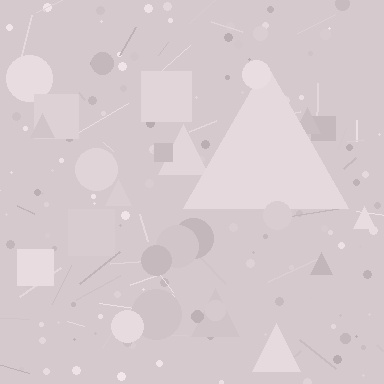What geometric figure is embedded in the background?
A triangle is embedded in the background.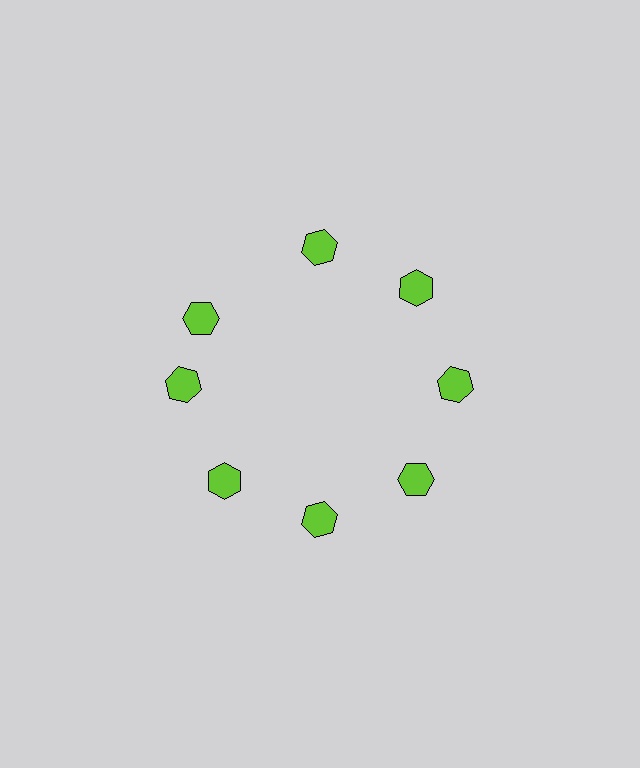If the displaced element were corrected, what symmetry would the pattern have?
It would have 8-fold rotational symmetry — the pattern would map onto itself every 45 degrees.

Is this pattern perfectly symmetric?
No. The 8 lime hexagons are arranged in a ring, but one element near the 10 o'clock position is rotated out of alignment along the ring, breaking the 8-fold rotational symmetry.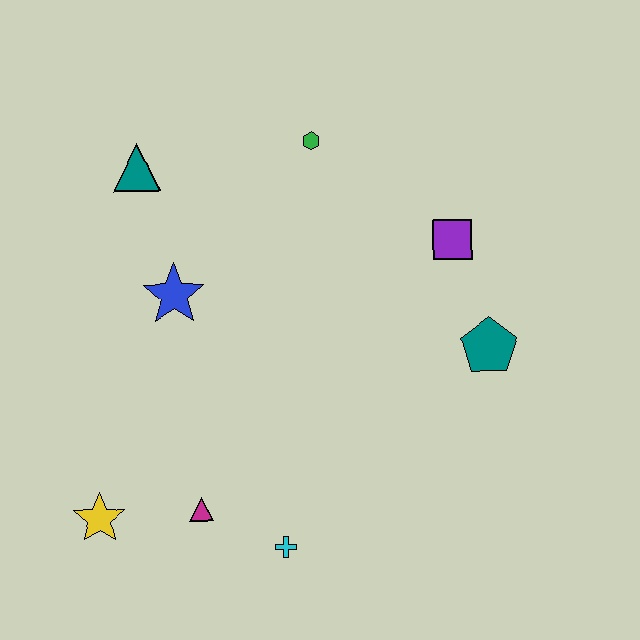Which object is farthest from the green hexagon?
The yellow star is farthest from the green hexagon.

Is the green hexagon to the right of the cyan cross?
Yes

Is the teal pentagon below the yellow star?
No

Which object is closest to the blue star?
The teal triangle is closest to the blue star.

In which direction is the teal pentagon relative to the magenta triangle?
The teal pentagon is to the right of the magenta triangle.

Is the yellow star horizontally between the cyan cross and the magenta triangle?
No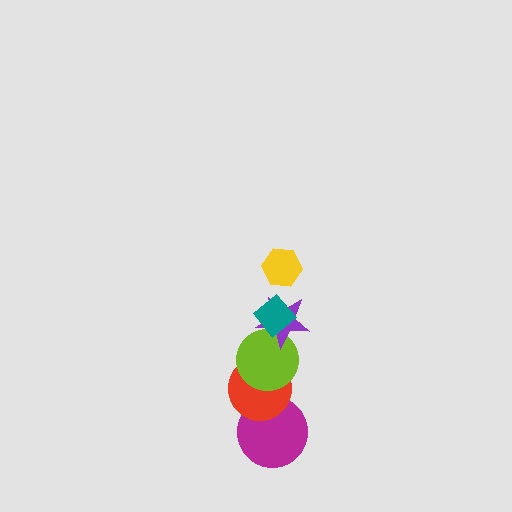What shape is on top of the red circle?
The lime circle is on top of the red circle.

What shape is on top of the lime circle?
The purple star is on top of the lime circle.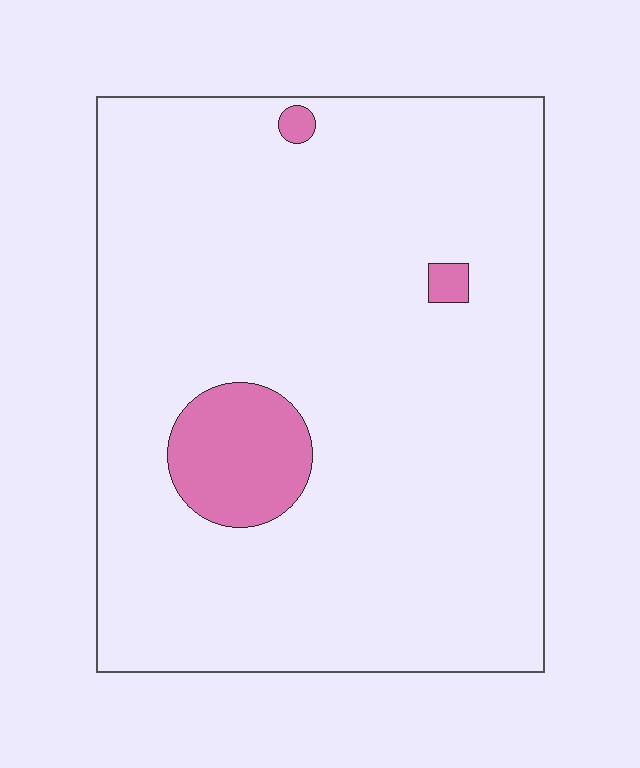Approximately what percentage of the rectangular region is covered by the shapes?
Approximately 10%.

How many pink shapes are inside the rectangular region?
3.